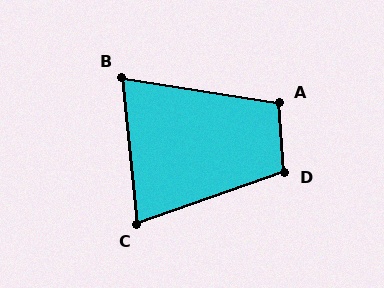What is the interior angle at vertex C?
Approximately 77 degrees (acute).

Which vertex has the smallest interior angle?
B, at approximately 75 degrees.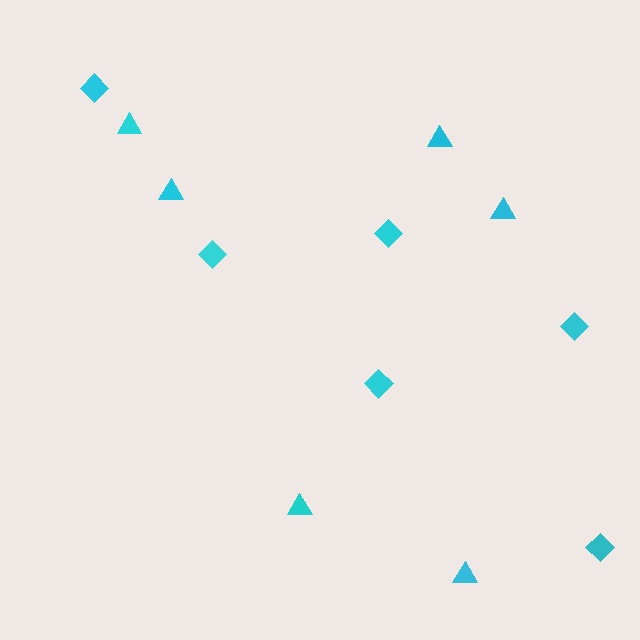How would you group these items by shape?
There are 2 groups: one group of diamonds (6) and one group of triangles (6).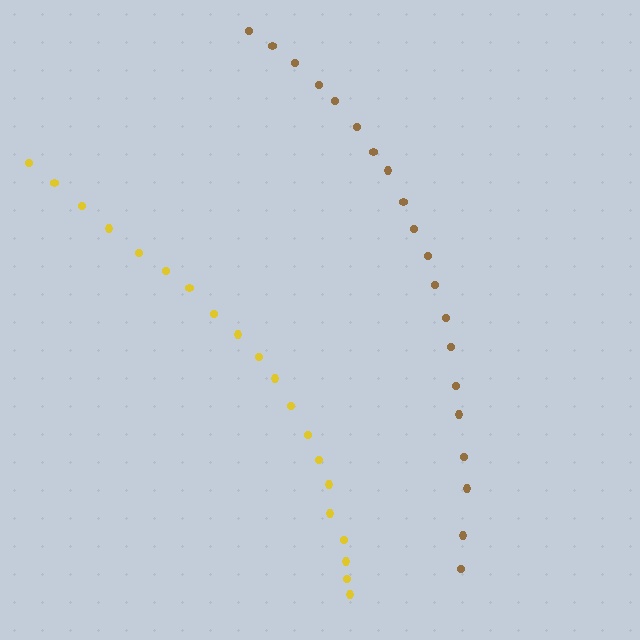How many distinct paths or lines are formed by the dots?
There are 2 distinct paths.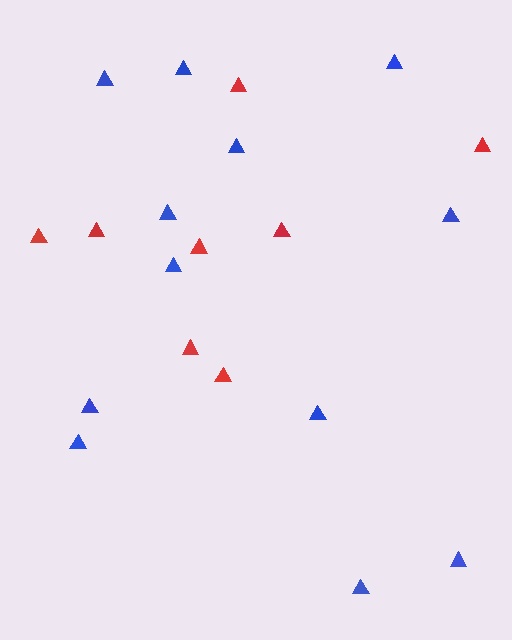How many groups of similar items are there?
There are 2 groups: one group of blue triangles (12) and one group of red triangles (8).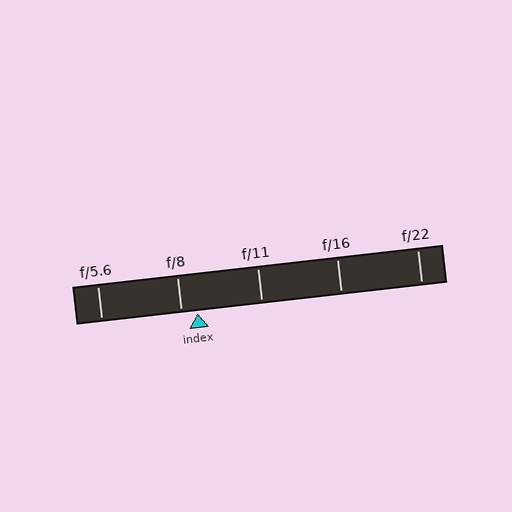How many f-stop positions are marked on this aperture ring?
There are 5 f-stop positions marked.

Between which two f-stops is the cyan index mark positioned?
The index mark is between f/8 and f/11.